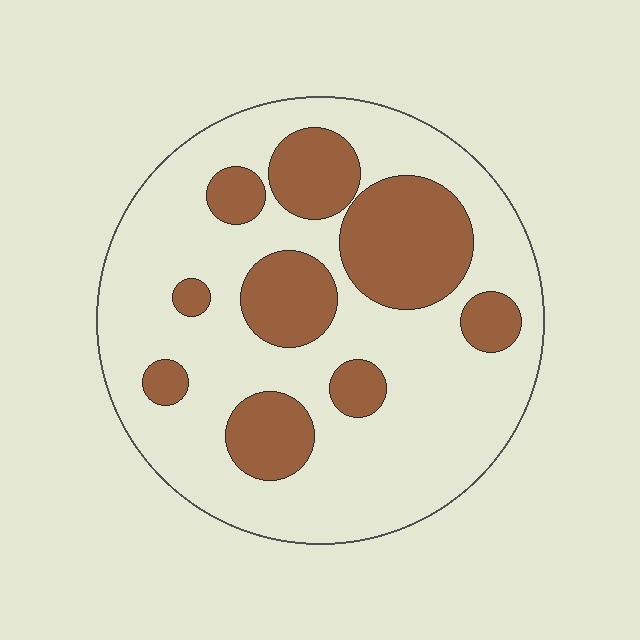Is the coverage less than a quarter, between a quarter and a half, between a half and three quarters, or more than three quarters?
Between a quarter and a half.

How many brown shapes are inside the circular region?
9.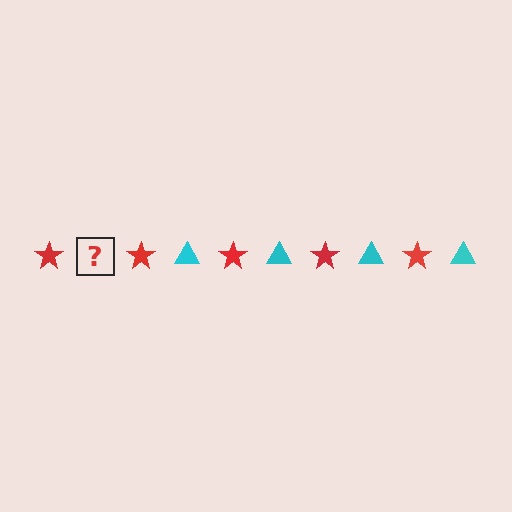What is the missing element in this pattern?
The missing element is a cyan triangle.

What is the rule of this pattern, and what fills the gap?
The rule is that the pattern alternates between red star and cyan triangle. The gap should be filled with a cyan triangle.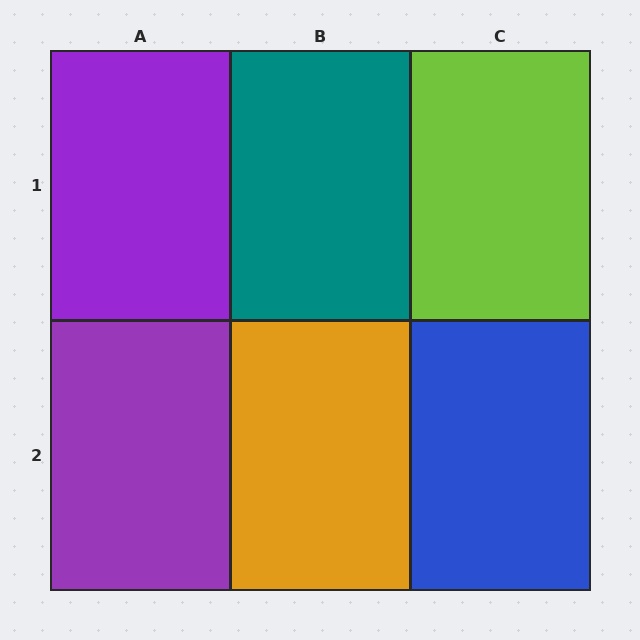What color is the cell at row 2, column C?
Blue.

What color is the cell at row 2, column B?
Orange.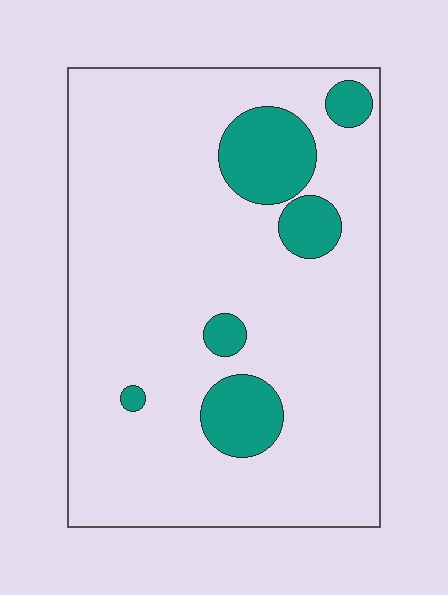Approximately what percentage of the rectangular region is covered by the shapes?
Approximately 15%.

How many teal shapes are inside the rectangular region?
6.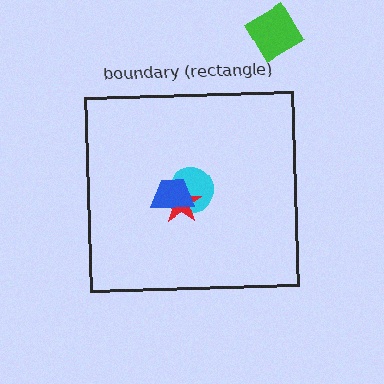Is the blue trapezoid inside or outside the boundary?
Inside.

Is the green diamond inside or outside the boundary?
Outside.